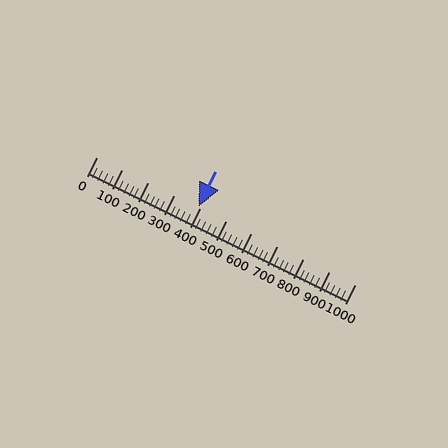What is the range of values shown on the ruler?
The ruler shows values from 0 to 1000.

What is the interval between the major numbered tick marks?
The major tick marks are spaced 100 units apart.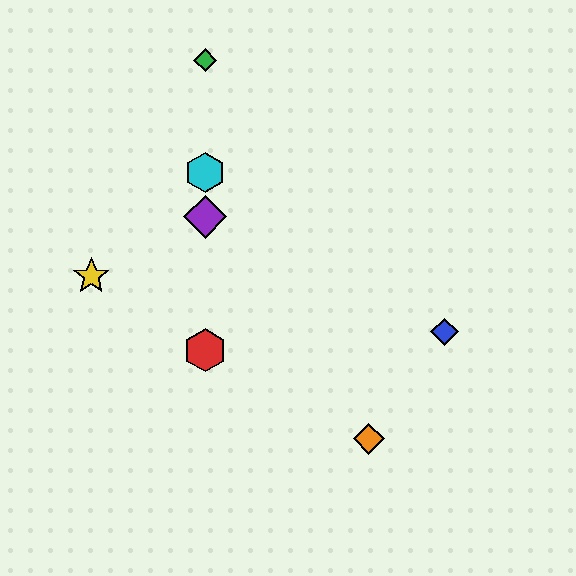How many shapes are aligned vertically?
4 shapes (the red hexagon, the green diamond, the purple diamond, the cyan hexagon) are aligned vertically.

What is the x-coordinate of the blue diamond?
The blue diamond is at x≈445.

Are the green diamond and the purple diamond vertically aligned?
Yes, both are at x≈205.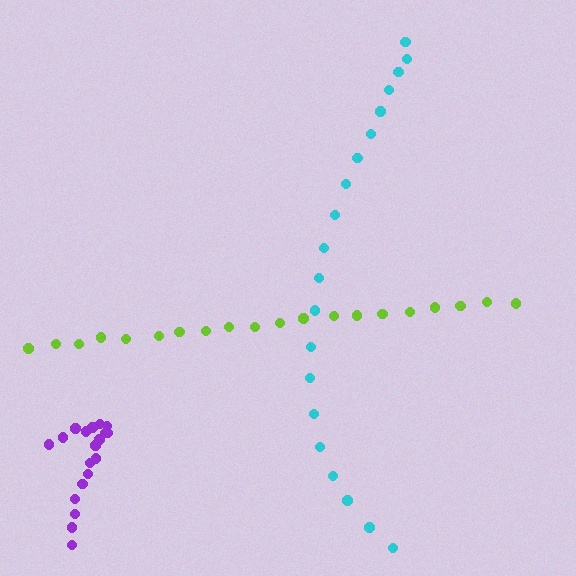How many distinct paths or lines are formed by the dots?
There are 3 distinct paths.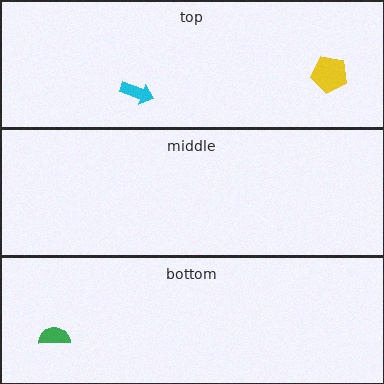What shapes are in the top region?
The yellow pentagon, the cyan arrow.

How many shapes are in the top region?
2.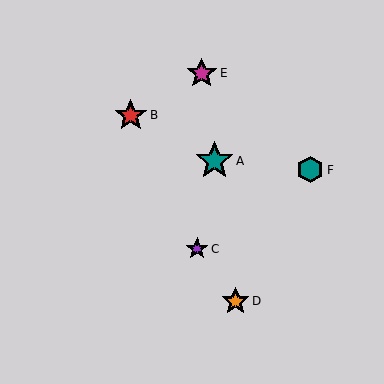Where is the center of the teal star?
The center of the teal star is at (214, 161).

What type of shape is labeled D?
Shape D is an orange star.